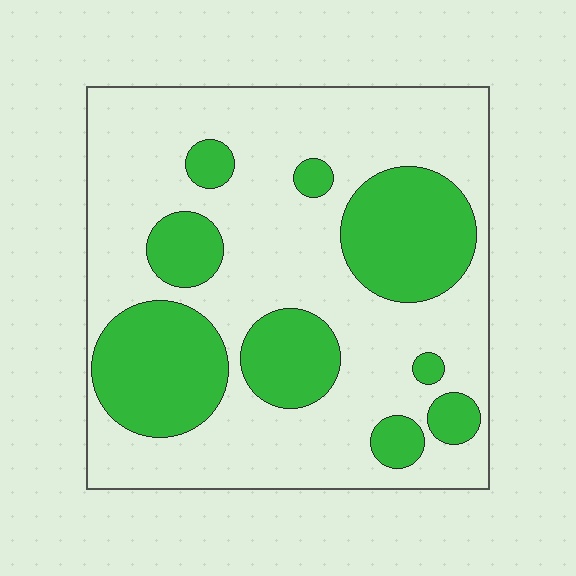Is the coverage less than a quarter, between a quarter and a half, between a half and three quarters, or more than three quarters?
Between a quarter and a half.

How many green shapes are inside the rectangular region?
9.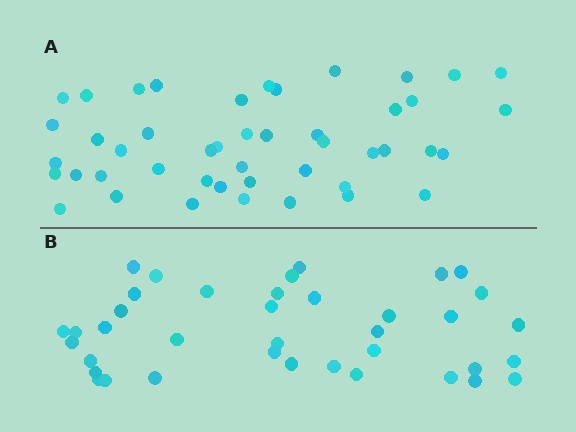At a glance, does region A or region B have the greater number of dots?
Region A (the top region) has more dots.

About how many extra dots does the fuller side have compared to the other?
Region A has roughly 8 or so more dots than region B.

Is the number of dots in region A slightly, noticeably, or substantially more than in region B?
Region A has only slightly more — the two regions are fairly close. The ratio is roughly 1.2 to 1.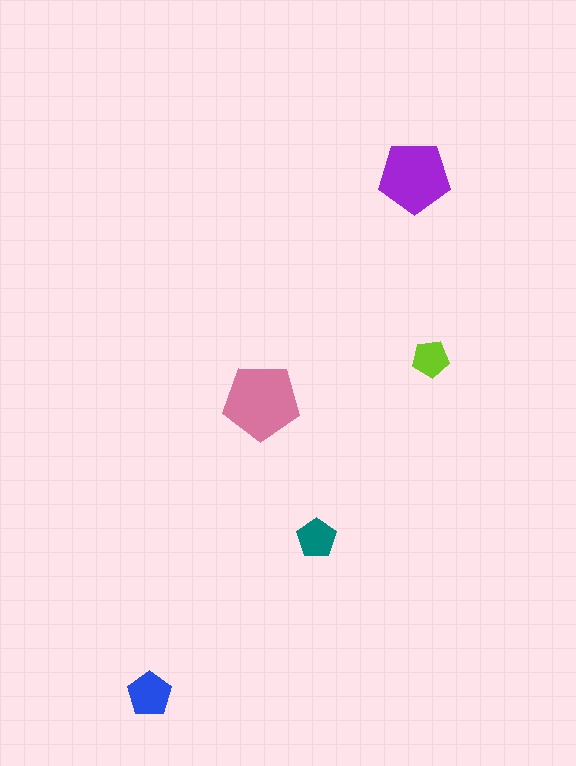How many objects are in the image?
There are 5 objects in the image.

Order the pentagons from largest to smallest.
the pink one, the purple one, the blue one, the teal one, the lime one.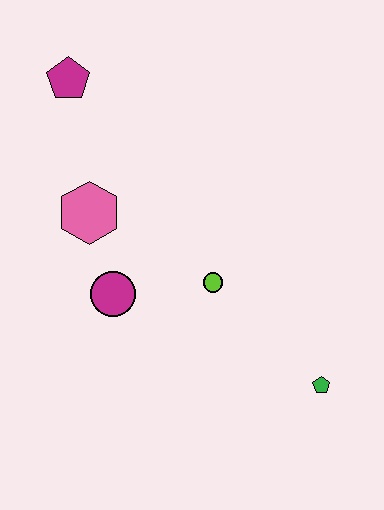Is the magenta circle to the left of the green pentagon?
Yes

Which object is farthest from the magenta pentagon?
The green pentagon is farthest from the magenta pentagon.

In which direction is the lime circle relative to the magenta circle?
The lime circle is to the right of the magenta circle.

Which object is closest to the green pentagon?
The lime circle is closest to the green pentagon.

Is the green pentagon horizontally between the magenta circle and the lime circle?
No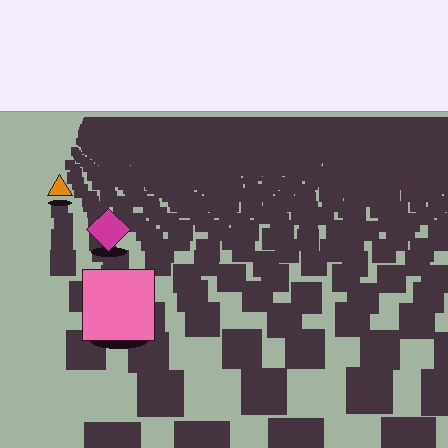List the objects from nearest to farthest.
From nearest to farthest: the pink square, the magenta diamond, the orange triangle.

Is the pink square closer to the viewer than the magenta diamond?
Yes. The pink square is closer — you can tell from the texture gradient: the ground texture is coarser near it.